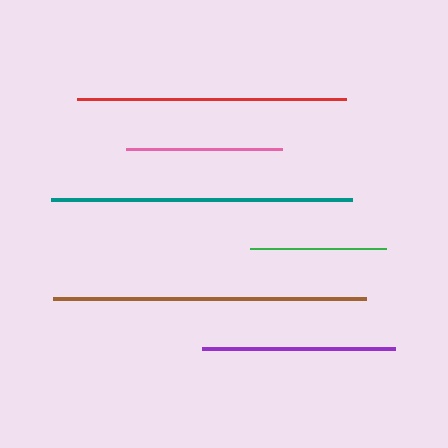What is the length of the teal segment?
The teal segment is approximately 301 pixels long.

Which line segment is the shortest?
The green line is the shortest at approximately 135 pixels.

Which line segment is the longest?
The brown line is the longest at approximately 313 pixels.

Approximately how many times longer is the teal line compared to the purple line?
The teal line is approximately 1.6 times the length of the purple line.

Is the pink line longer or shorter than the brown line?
The brown line is longer than the pink line.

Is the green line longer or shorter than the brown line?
The brown line is longer than the green line.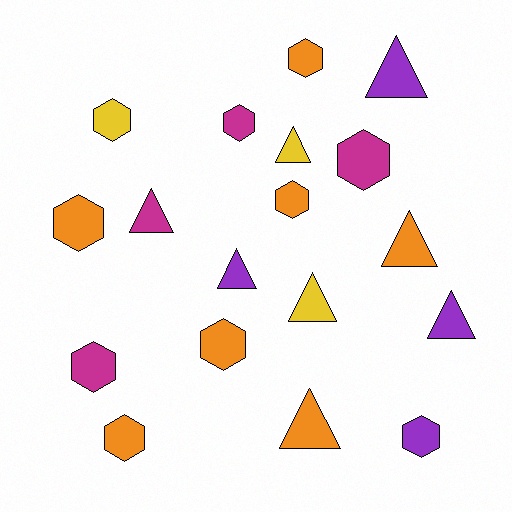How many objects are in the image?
There are 18 objects.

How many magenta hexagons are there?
There are 3 magenta hexagons.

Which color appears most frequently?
Orange, with 7 objects.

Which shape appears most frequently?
Hexagon, with 10 objects.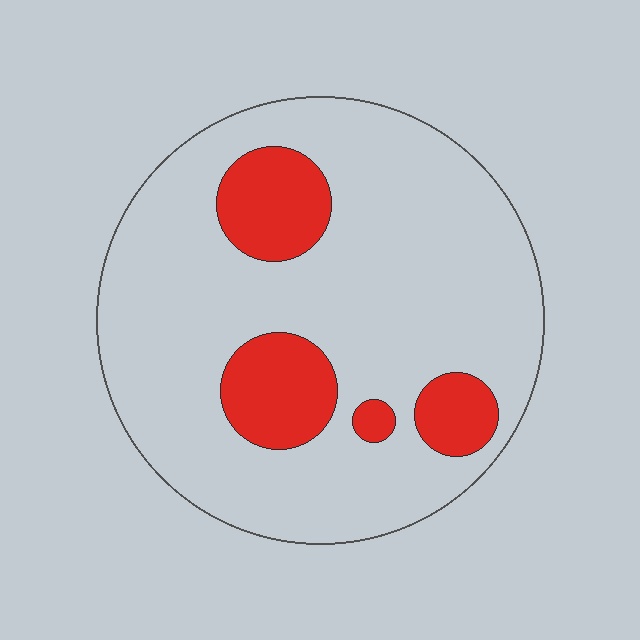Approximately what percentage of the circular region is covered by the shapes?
Approximately 20%.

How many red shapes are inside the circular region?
4.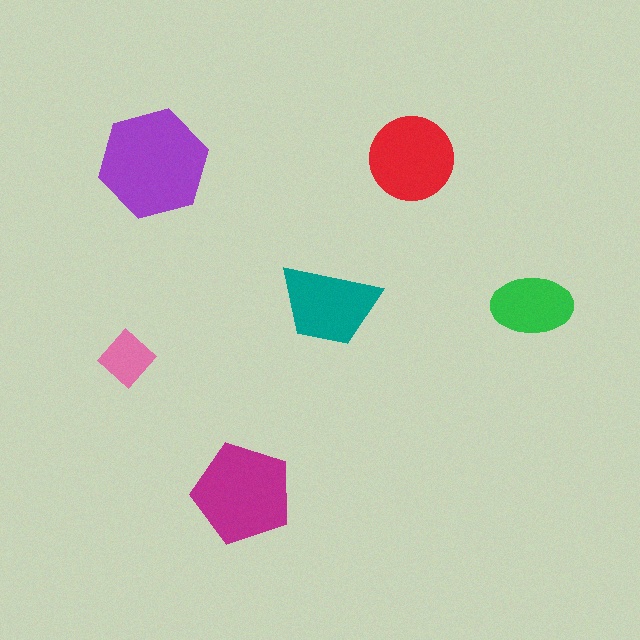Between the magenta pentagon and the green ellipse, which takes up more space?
The magenta pentagon.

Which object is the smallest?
The pink diamond.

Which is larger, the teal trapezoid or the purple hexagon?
The purple hexagon.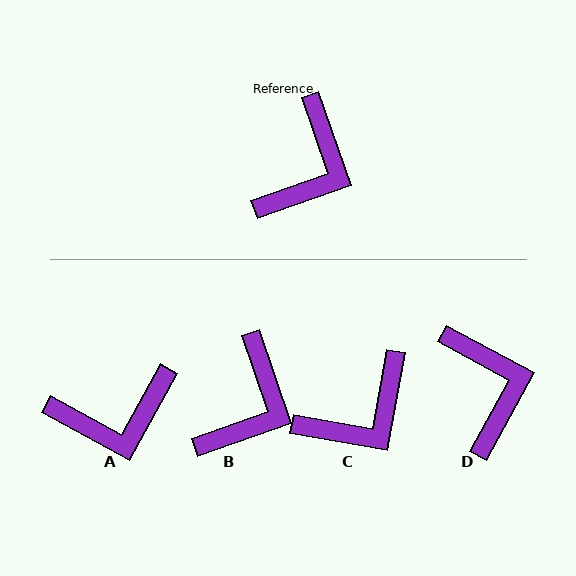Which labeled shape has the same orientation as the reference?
B.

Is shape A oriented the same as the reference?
No, it is off by about 48 degrees.